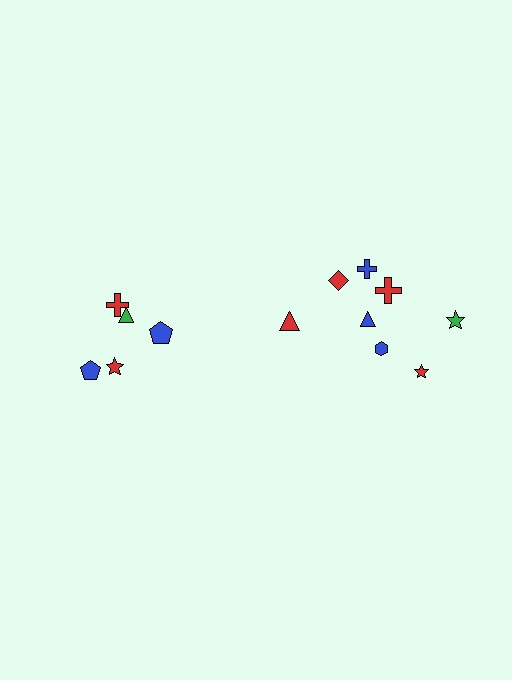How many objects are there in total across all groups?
There are 13 objects.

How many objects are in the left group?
There are 5 objects.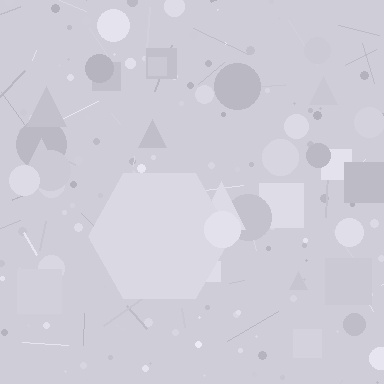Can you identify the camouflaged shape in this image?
The camouflaged shape is a hexagon.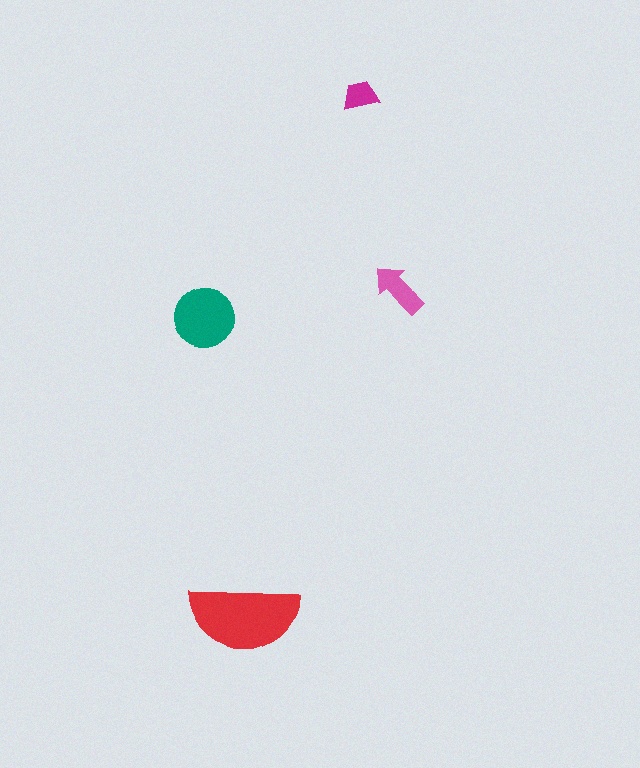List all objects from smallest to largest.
The magenta trapezoid, the pink arrow, the teal circle, the red semicircle.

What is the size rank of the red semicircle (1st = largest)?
1st.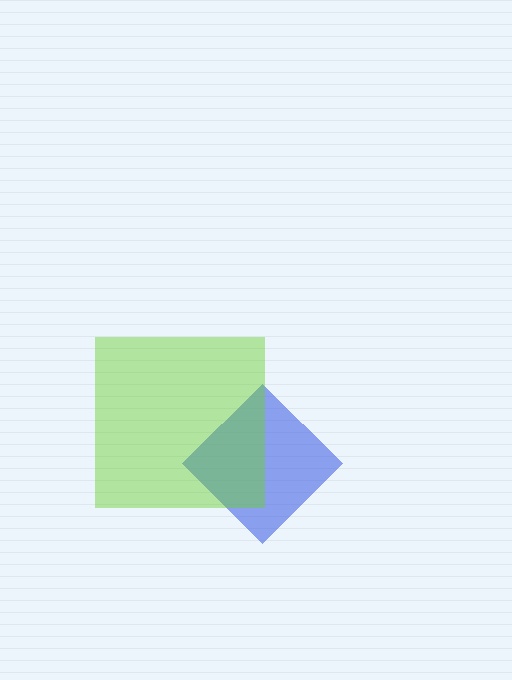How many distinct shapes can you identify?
There are 2 distinct shapes: a blue diamond, a lime square.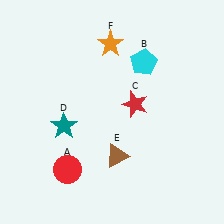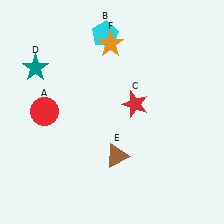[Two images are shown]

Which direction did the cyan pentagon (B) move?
The cyan pentagon (B) moved left.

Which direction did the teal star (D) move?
The teal star (D) moved up.